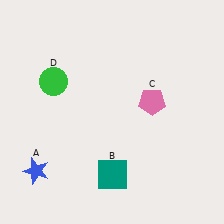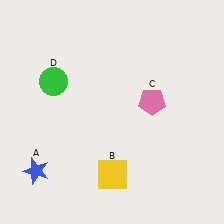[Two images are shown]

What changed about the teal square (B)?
In Image 1, B is teal. In Image 2, it changed to yellow.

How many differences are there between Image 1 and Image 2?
There is 1 difference between the two images.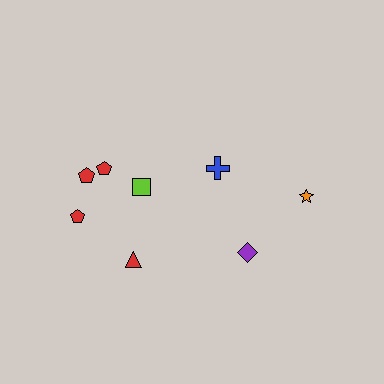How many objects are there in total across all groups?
There are 8 objects.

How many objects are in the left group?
There are 5 objects.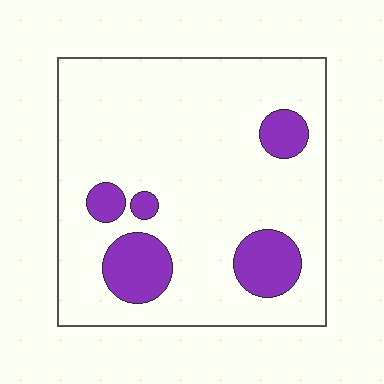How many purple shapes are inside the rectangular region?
5.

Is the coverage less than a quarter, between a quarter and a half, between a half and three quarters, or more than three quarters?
Less than a quarter.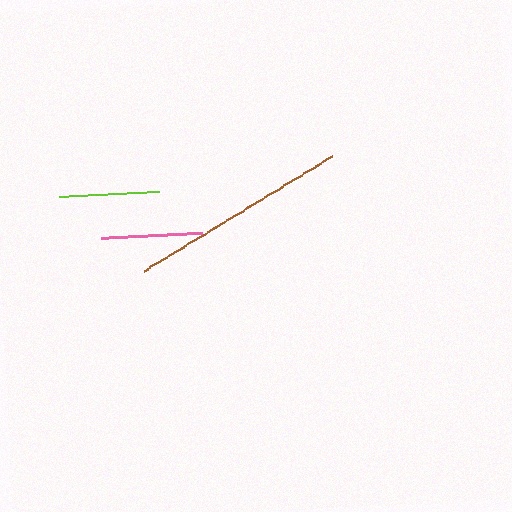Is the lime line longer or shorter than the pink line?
The pink line is longer than the lime line.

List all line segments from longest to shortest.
From longest to shortest: brown, pink, lime.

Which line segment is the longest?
The brown line is the longest at approximately 221 pixels.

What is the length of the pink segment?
The pink segment is approximately 101 pixels long.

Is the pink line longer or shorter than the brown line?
The brown line is longer than the pink line.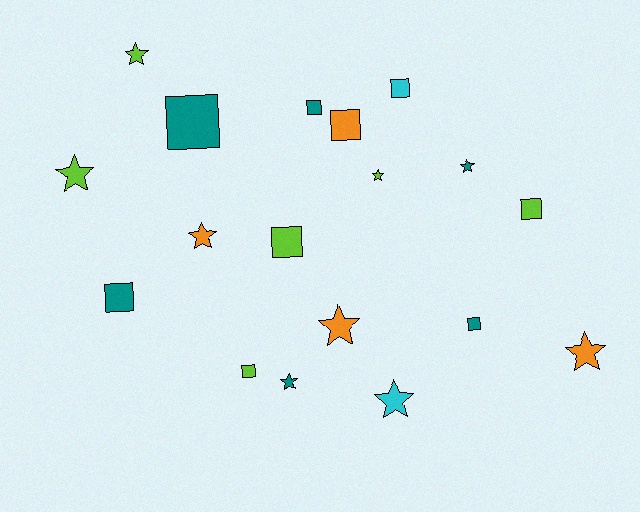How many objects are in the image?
There are 18 objects.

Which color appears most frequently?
Teal, with 6 objects.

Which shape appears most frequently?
Star, with 9 objects.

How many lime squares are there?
There are 3 lime squares.